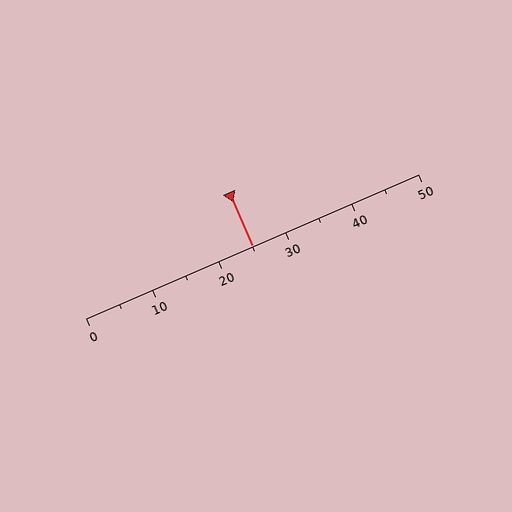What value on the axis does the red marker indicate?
The marker indicates approximately 25.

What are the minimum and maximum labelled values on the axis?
The axis runs from 0 to 50.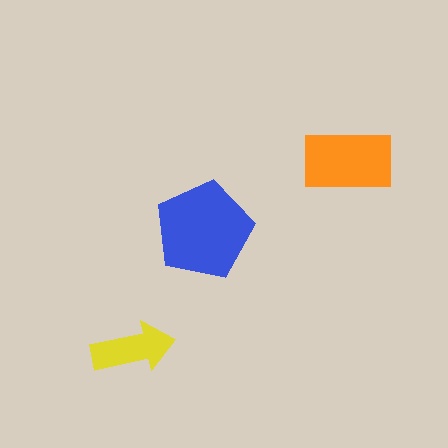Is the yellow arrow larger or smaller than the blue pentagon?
Smaller.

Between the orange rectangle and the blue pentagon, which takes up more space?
The blue pentagon.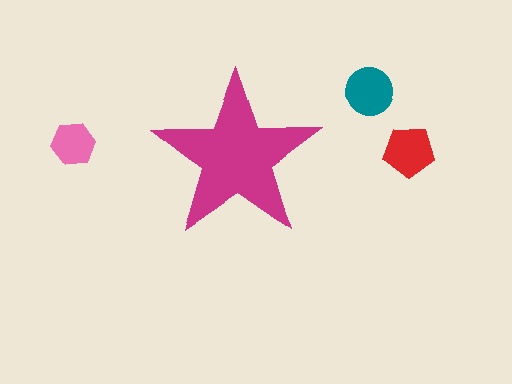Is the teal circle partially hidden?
No, the teal circle is fully visible.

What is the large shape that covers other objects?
A magenta star.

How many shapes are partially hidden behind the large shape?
0 shapes are partially hidden.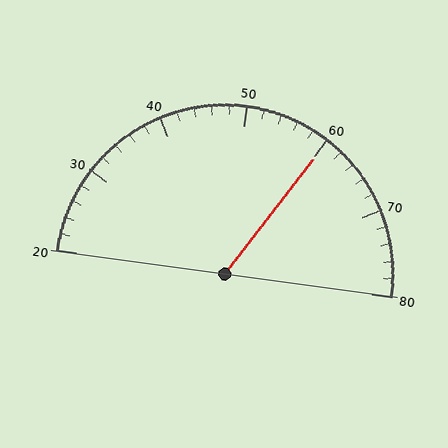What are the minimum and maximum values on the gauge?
The gauge ranges from 20 to 80.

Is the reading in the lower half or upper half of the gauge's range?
The reading is in the upper half of the range (20 to 80).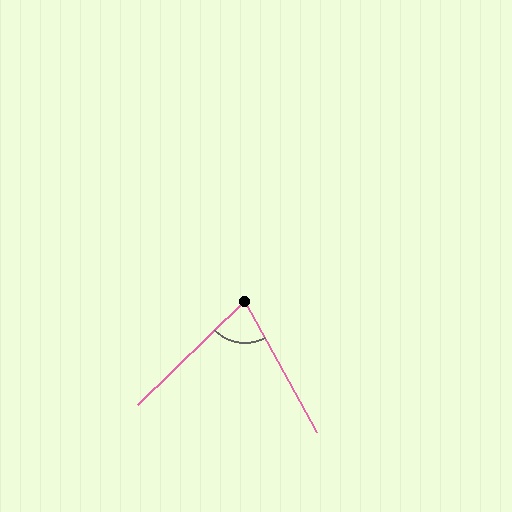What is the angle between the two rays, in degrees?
Approximately 74 degrees.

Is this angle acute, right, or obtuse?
It is acute.